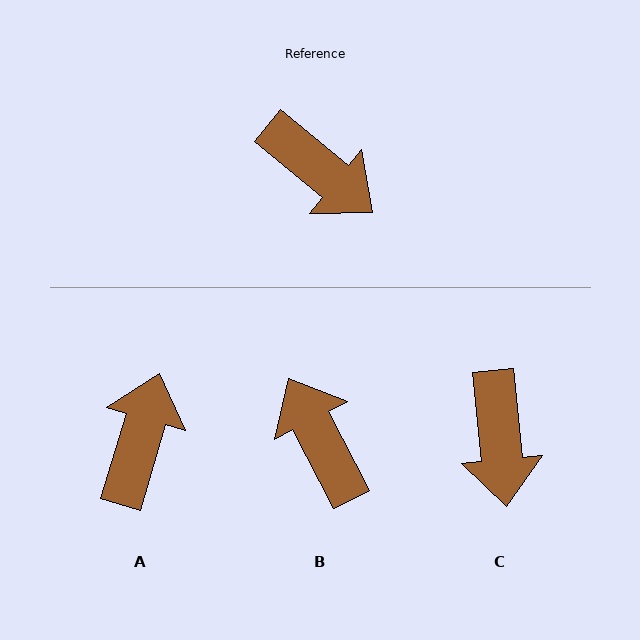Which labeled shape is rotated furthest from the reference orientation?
B, about 156 degrees away.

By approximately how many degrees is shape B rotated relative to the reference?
Approximately 156 degrees counter-clockwise.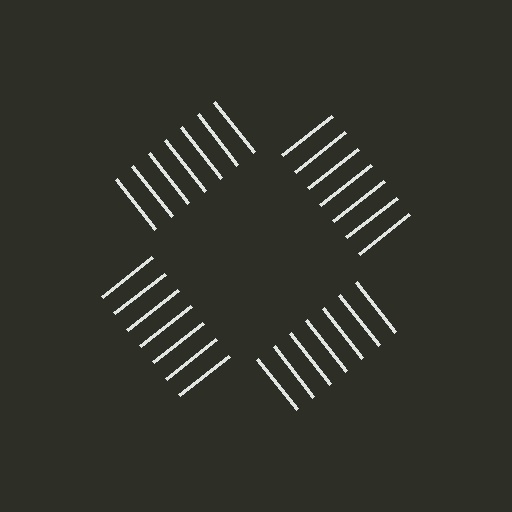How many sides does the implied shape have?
4 sides — the line-ends trace a square.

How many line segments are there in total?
28 — 7 along each of the 4 edges.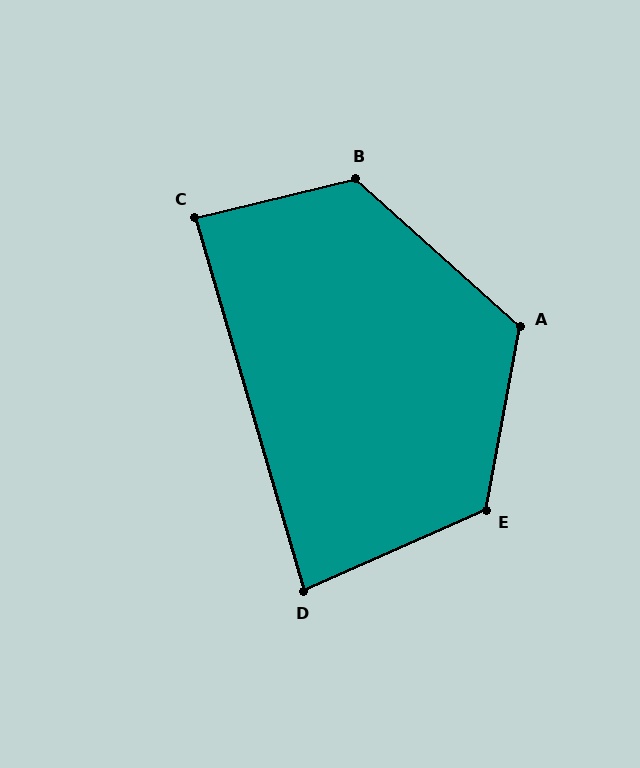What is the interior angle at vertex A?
Approximately 121 degrees (obtuse).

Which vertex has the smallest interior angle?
D, at approximately 82 degrees.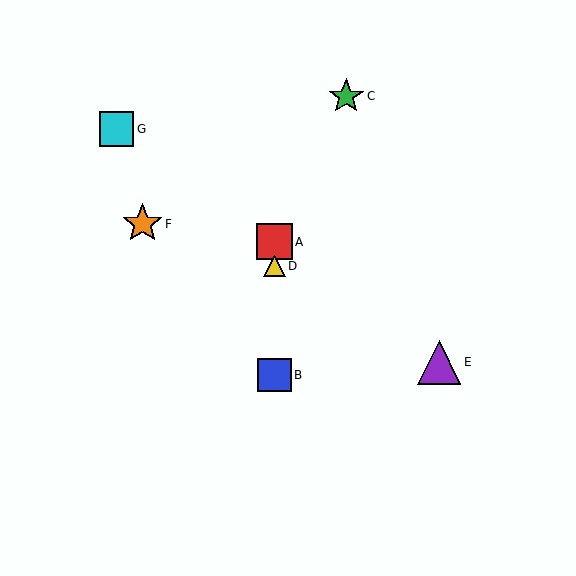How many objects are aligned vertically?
3 objects (A, B, D) are aligned vertically.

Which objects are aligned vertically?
Objects A, B, D are aligned vertically.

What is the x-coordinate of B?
Object B is at x≈274.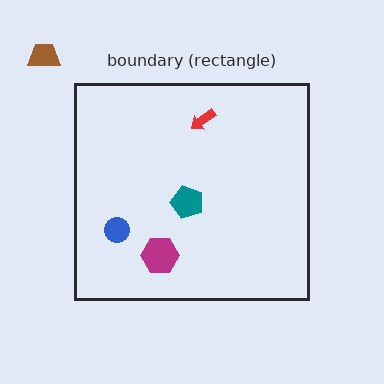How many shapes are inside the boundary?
4 inside, 1 outside.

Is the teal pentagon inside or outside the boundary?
Inside.